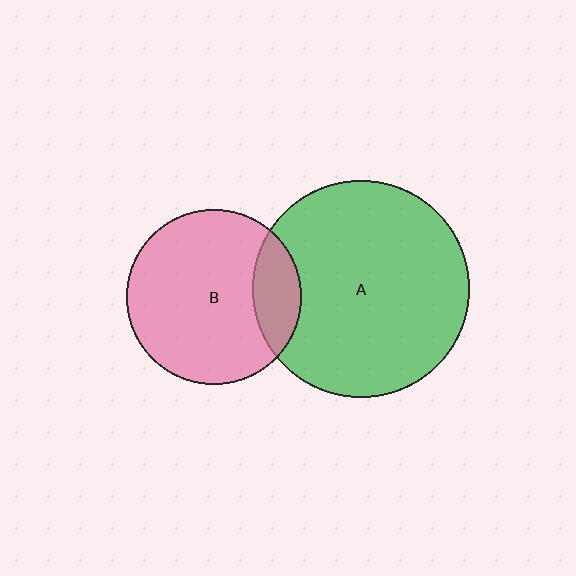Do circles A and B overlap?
Yes.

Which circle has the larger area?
Circle A (green).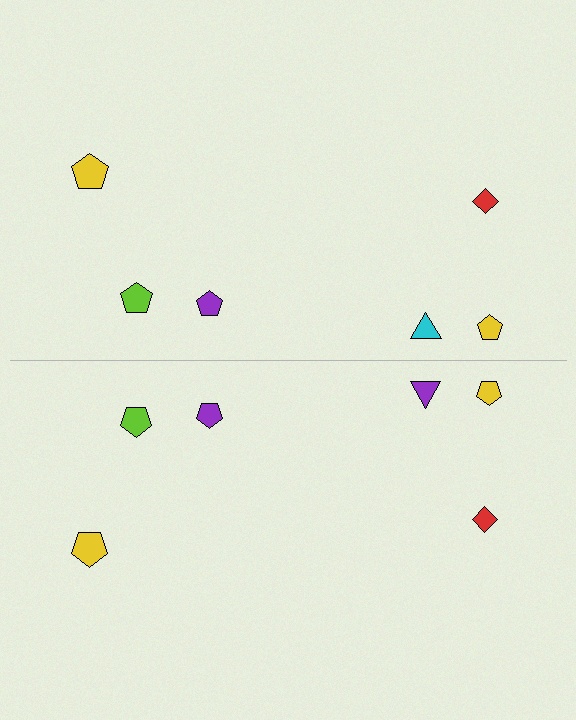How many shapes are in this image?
There are 12 shapes in this image.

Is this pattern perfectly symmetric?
No, the pattern is not perfectly symmetric. The purple triangle on the bottom side breaks the symmetry — its mirror counterpart is cyan.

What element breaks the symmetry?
The purple triangle on the bottom side breaks the symmetry — its mirror counterpart is cyan.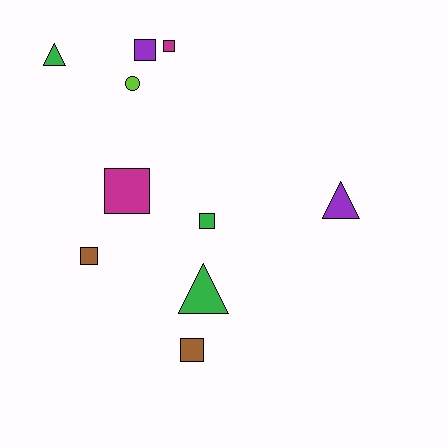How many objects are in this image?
There are 10 objects.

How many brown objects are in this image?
There are 2 brown objects.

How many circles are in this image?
There is 1 circle.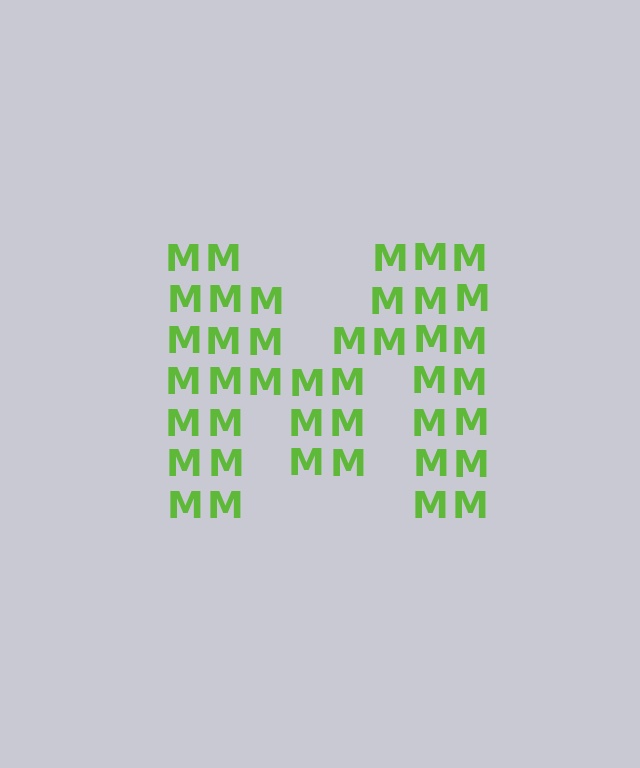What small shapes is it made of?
It is made of small letter M's.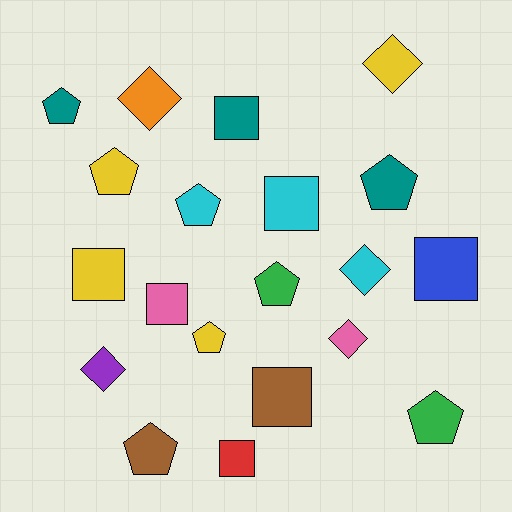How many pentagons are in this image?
There are 8 pentagons.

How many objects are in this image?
There are 20 objects.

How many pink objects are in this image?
There are 2 pink objects.